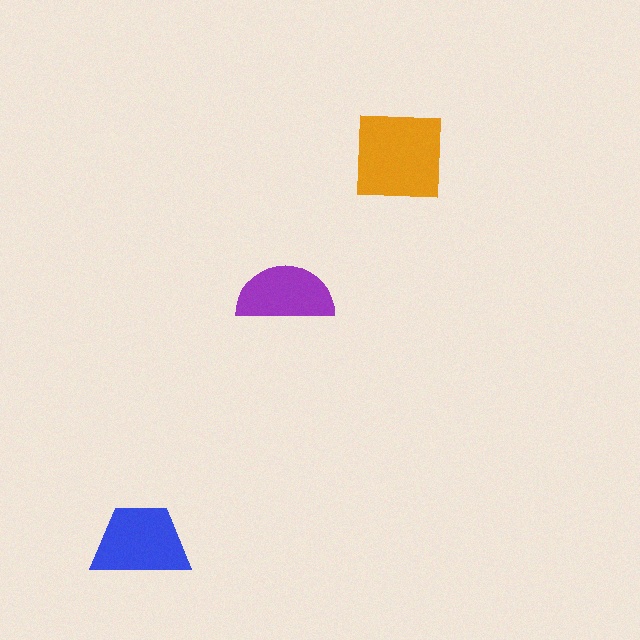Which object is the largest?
The orange square.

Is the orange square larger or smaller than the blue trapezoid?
Larger.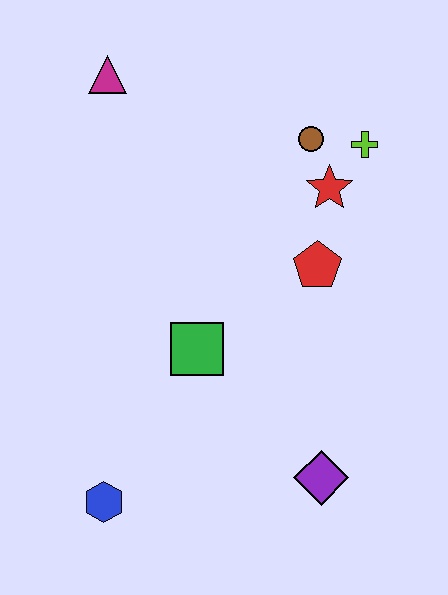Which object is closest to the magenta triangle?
The brown circle is closest to the magenta triangle.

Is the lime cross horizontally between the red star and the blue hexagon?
No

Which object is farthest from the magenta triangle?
The purple diamond is farthest from the magenta triangle.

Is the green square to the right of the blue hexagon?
Yes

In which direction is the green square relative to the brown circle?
The green square is below the brown circle.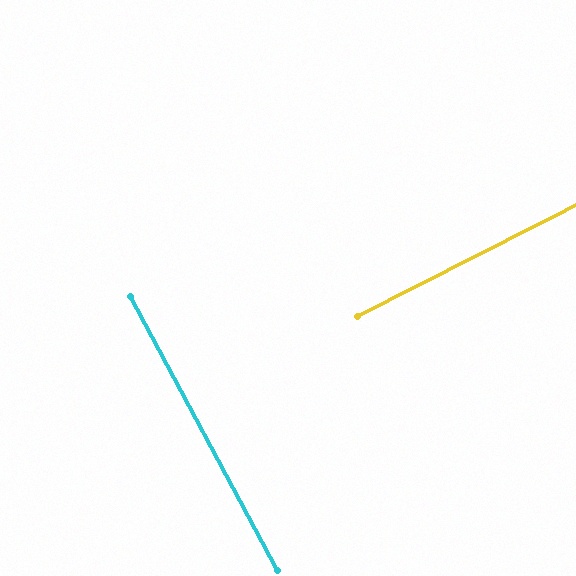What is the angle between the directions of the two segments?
Approximately 89 degrees.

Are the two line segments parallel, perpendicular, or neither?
Perpendicular — they meet at approximately 89°.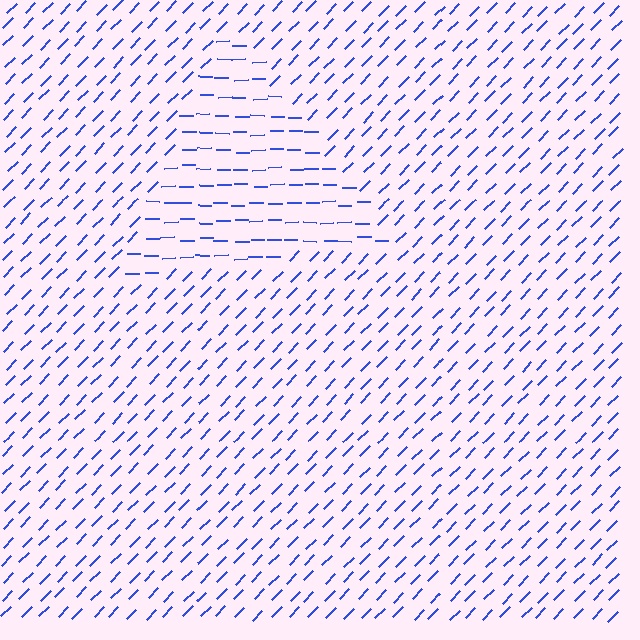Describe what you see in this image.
The image is filled with small blue line segments. A triangle region in the image has lines oriented differently from the surrounding lines, creating a visible texture boundary.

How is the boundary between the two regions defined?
The boundary is defined purely by a change in line orientation (approximately 45 degrees difference). All lines are the same color and thickness.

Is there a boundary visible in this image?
Yes, there is a texture boundary formed by a change in line orientation.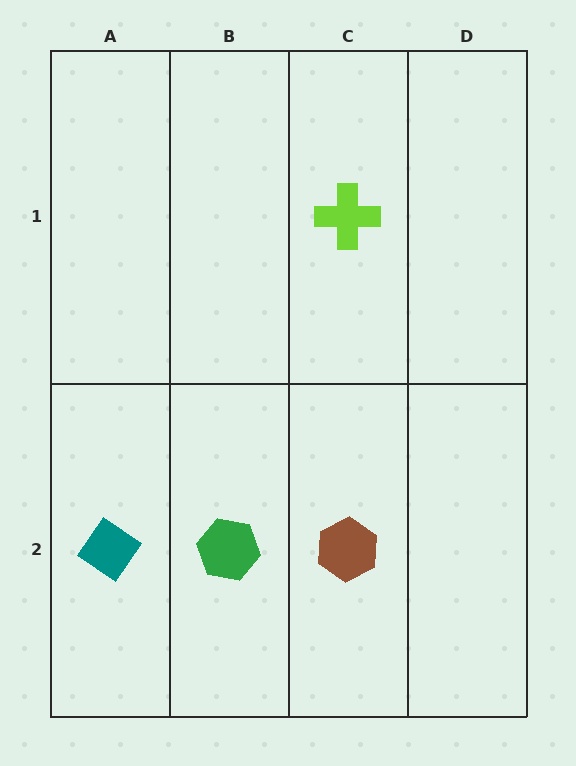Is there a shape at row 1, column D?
No, that cell is empty.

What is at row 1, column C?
A lime cross.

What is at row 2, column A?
A teal diamond.